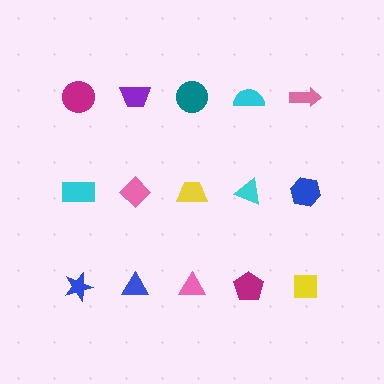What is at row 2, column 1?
A cyan rectangle.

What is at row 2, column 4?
A cyan triangle.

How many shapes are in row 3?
5 shapes.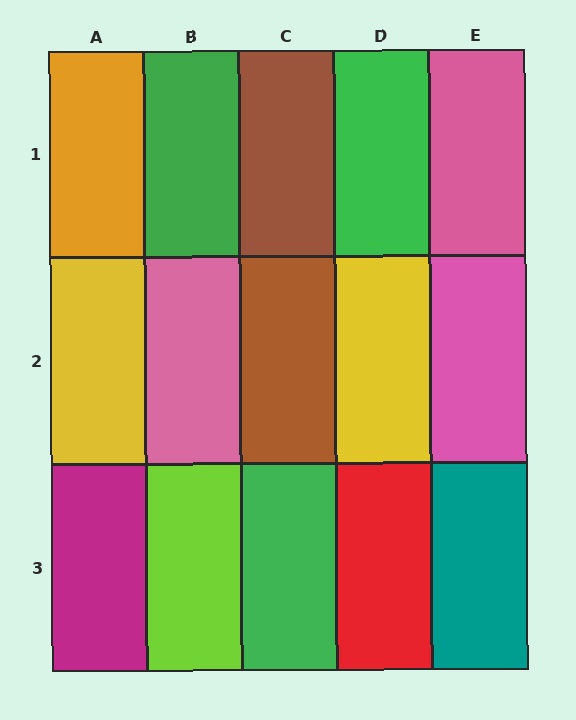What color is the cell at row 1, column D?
Green.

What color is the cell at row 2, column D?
Yellow.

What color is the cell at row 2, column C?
Brown.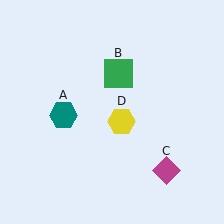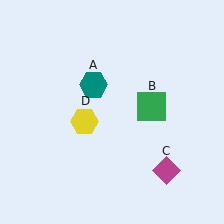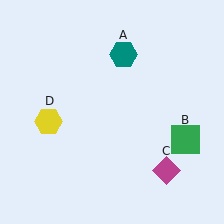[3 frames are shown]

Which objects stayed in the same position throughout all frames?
Magenta diamond (object C) remained stationary.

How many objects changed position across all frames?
3 objects changed position: teal hexagon (object A), green square (object B), yellow hexagon (object D).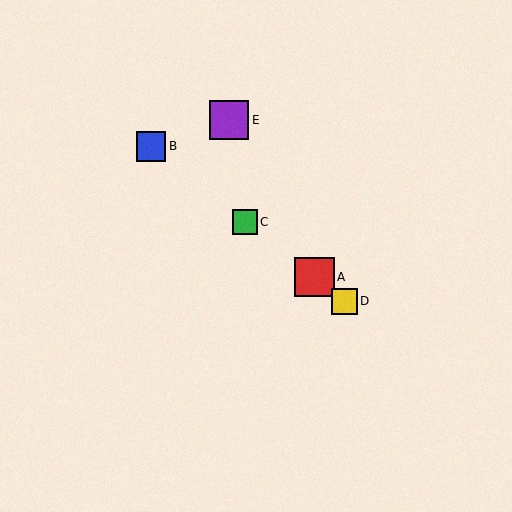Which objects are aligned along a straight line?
Objects A, B, C, D are aligned along a straight line.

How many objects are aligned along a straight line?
4 objects (A, B, C, D) are aligned along a straight line.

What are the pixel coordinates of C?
Object C is at (245, 222).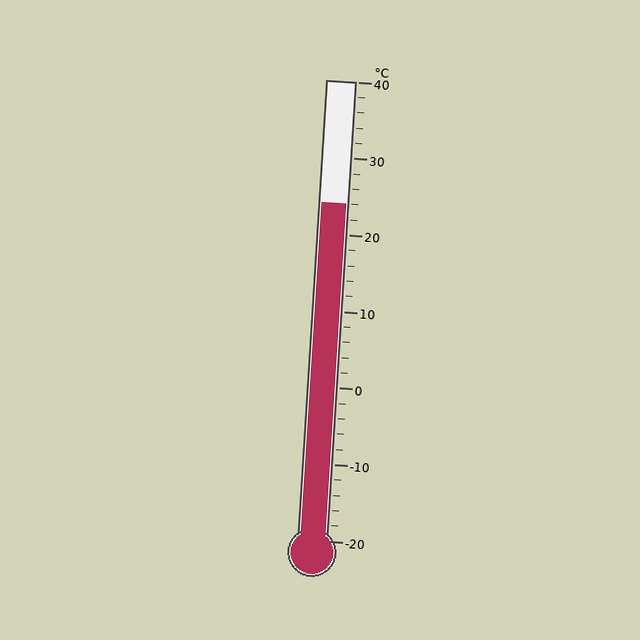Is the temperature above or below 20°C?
The temperature is above 20°C.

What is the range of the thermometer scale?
The thermometer scale ranges from -20°C to 40°C.